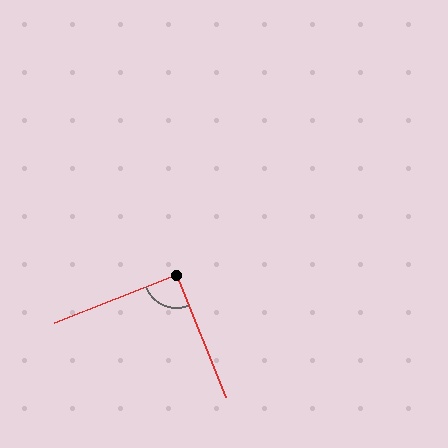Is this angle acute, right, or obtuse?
It is approximately a right angle.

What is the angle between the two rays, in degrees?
Approximately 90 degrees.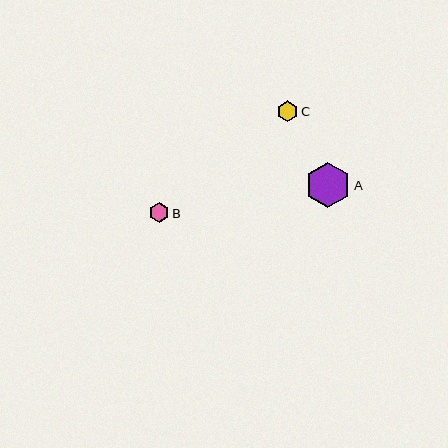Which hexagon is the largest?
Hexagon A is the largest with a size of approximately 46 pixels.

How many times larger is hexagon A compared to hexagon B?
Hexagon A is approximately 2.2 times the size of hexagon B.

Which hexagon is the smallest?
Hexagon B is the smallest with a size of approximately 21 pixels.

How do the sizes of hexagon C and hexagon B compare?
Hexagon C and hexagon B are approximately the same size.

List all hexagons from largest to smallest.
From largest to smallest: A, C, B.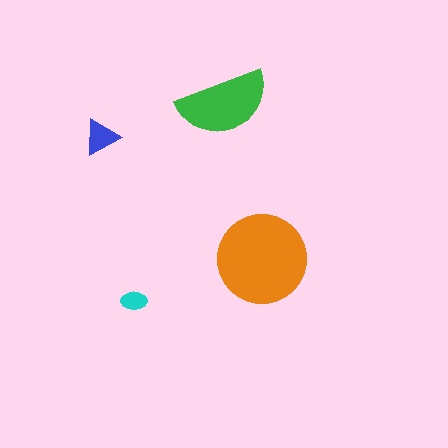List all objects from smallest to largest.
The cyan ellipse, the blue triangle, the green semicircle, the orange circle.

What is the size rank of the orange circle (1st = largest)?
1st.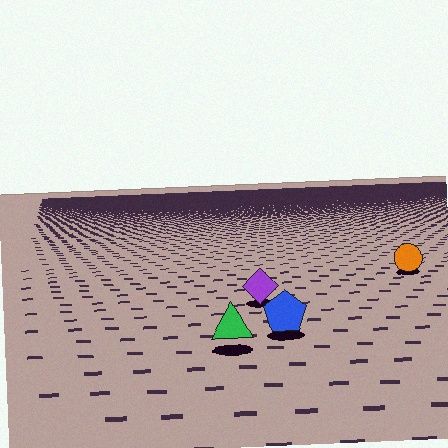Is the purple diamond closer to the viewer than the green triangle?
No. The green triangle is closer — you can tell from the texture gradient: the ground texture is coarser near it.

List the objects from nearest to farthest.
From nearest to farthest: the green triangle, the blue pentagon, the purple diamond, the orange circle.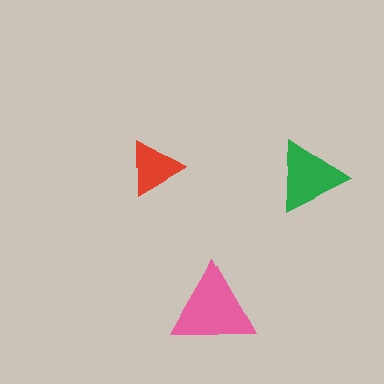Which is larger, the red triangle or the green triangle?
The green one.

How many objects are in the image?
There are 3 objects in the image.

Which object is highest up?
The red triangle is topmost.